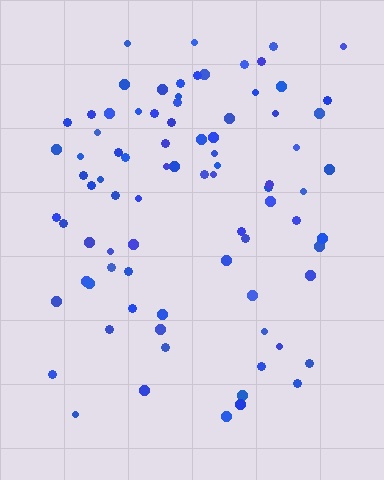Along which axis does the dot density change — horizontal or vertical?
Vertical.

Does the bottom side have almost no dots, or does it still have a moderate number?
Still a moderate number, just noticeably fewer than the top.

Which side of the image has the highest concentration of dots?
The top.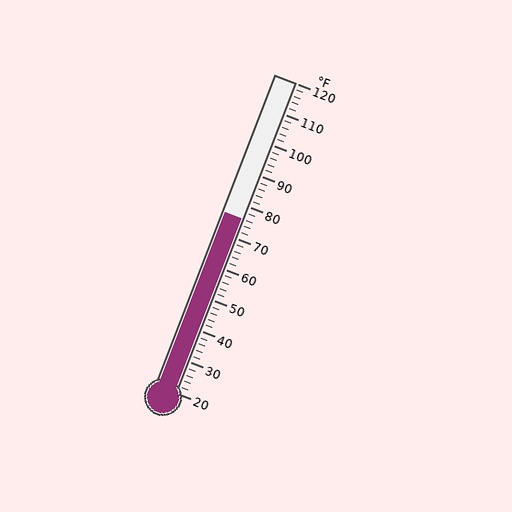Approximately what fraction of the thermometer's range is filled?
The thermometer is filled to approximately 55% of its range.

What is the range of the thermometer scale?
The thermometer scale ranges from 20°F to 120°F.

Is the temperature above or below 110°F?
The temperature is below 110°F.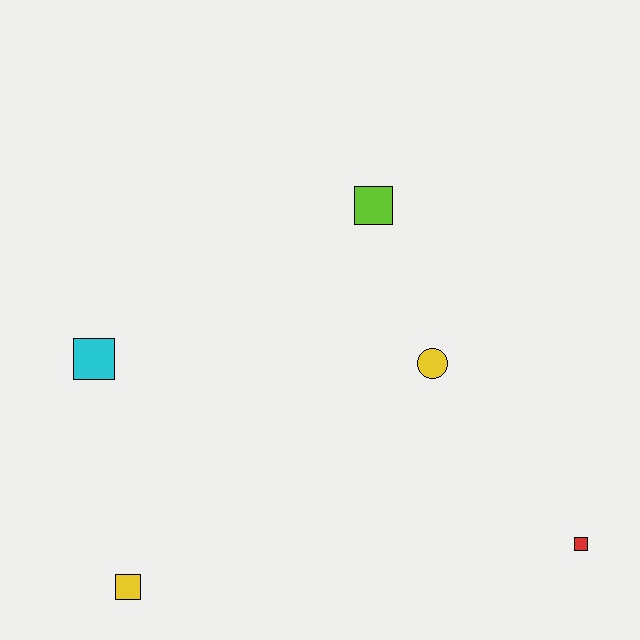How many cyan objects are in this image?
There is 1 cyan object.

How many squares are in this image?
There are 4 squares.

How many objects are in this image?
There are 5 objects.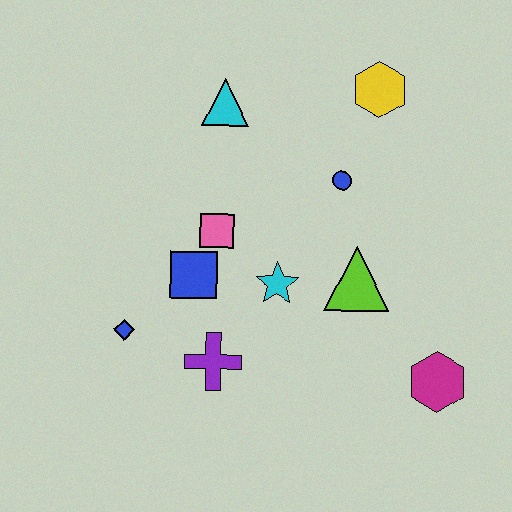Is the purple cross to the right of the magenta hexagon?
No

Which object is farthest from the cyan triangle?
The magenta hexagon is farthest from the cyan triangle.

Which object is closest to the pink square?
The blue square is closest to the pink square.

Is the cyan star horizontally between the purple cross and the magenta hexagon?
Yes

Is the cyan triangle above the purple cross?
Yes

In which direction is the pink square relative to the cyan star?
The pink square is to the left of the cyan star.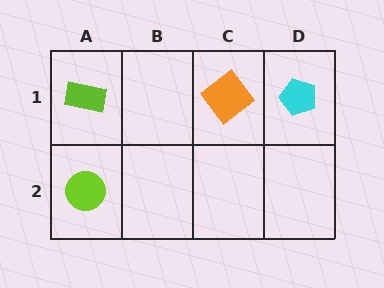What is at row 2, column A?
A lime circle.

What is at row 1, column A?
A lime rectangle.